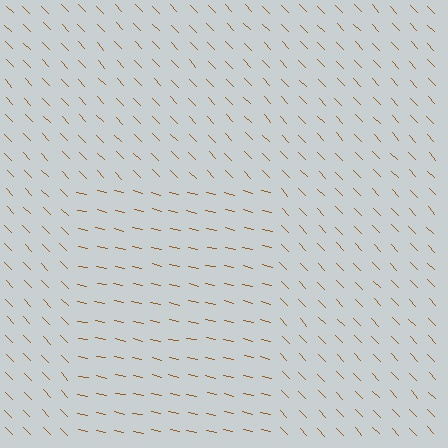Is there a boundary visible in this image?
Yes, there is a texture boundary formed by a change in line orientation.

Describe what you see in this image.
The image is filled with small brown line segments. A rectangle region in the image has lines oriented differently from the surrounding lines, creating a visible texture boundary.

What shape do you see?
I see a rectangle.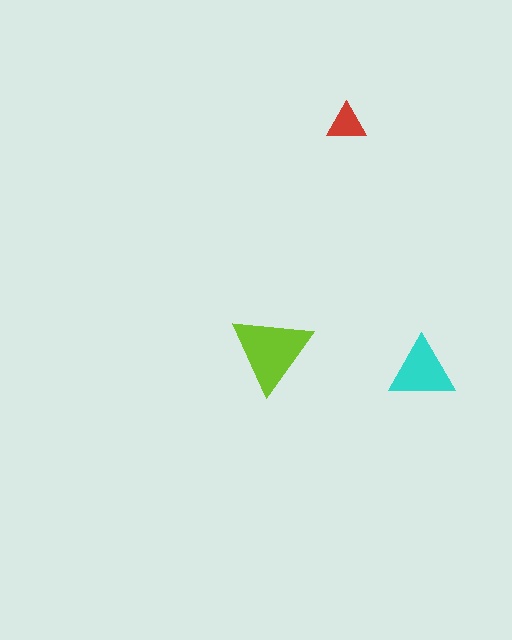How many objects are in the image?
There are 3 objects in the image.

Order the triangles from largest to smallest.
the lime one, the cyan one, the red one.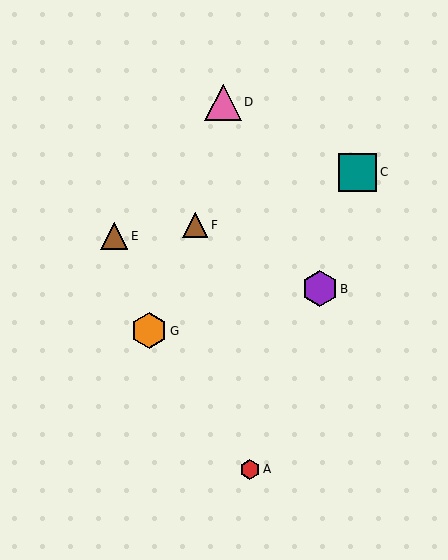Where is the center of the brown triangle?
The center of the brown triangle is at (114, 236).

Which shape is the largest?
The teal square (labeled C) is the largest.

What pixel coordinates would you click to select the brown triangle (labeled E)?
Click at (114, 236) to select the brown triangle E.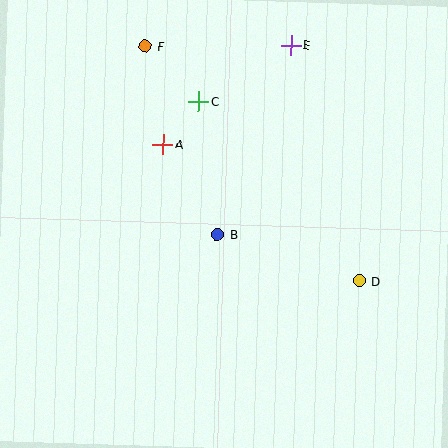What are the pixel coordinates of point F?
Point F is at (145, 46).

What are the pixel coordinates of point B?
Point B is at (217, 235).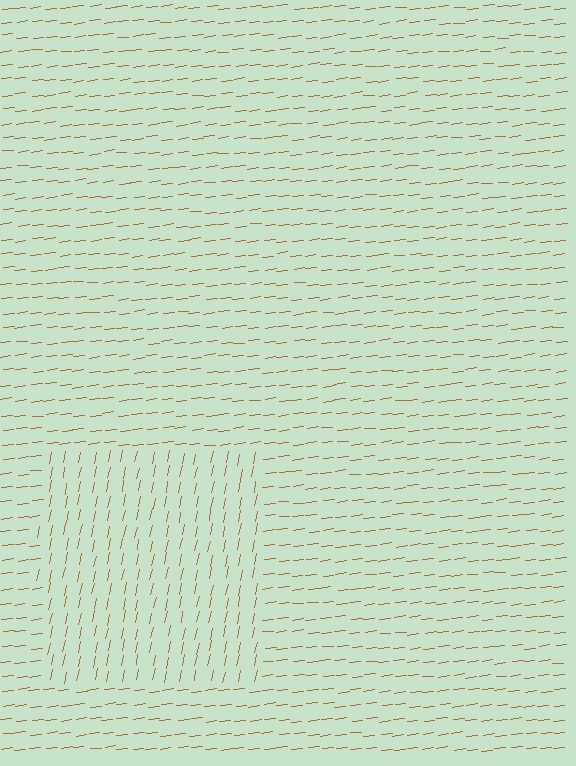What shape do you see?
I see a rectangle.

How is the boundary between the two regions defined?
The boundary is defined purely by a change in line orientation (approximately 72 degrees difference). All lines are the same color and thickness.